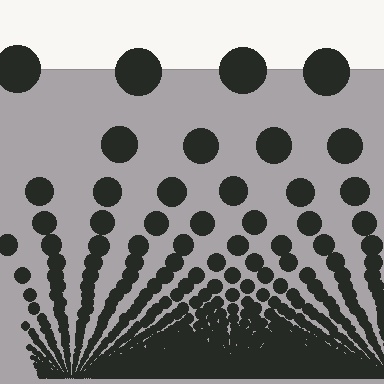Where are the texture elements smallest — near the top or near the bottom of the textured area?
Near the bottom.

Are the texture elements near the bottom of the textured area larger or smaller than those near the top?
Smaller. The gradient is inverted — elements near the bottom are smaller and denser.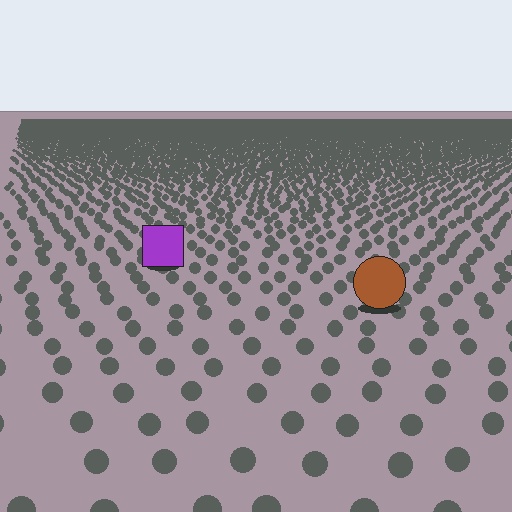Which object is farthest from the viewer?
The purple square is farthest from the viewer. It appears smaller and the ground texture around it is denser.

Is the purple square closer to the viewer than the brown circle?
No. The brown circle is closer — you can tell from the texture gradient: the ground texture is coarser near it.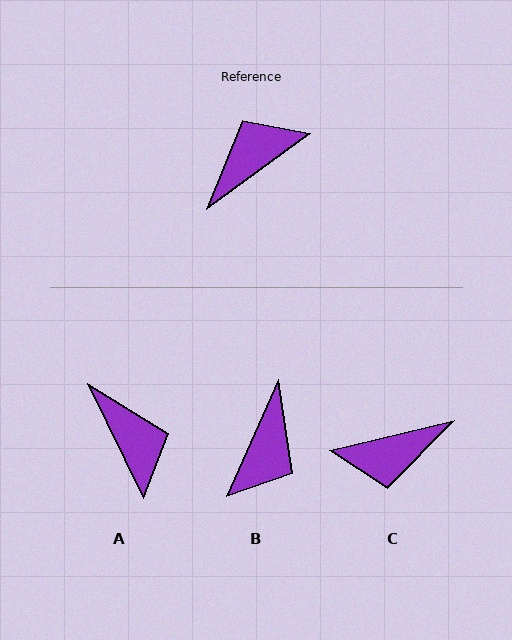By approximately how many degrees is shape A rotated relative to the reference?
Approximately 100 degrees clockwise.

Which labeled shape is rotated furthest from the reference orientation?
C, about 157 degrees away.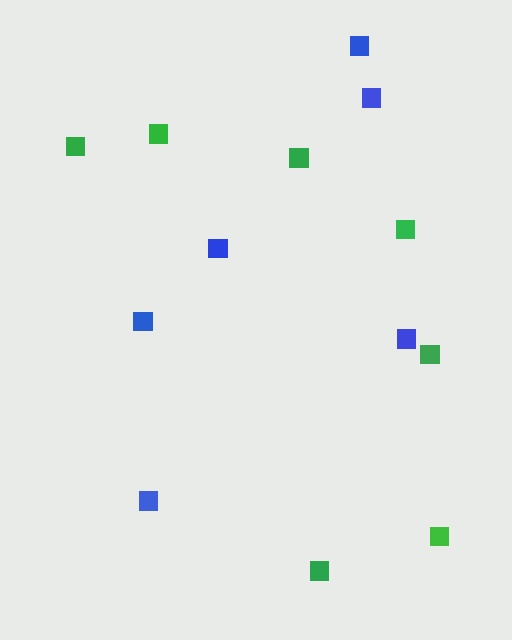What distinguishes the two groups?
There are 2 groups: one group of green squares (7) and one group of blue squares (6).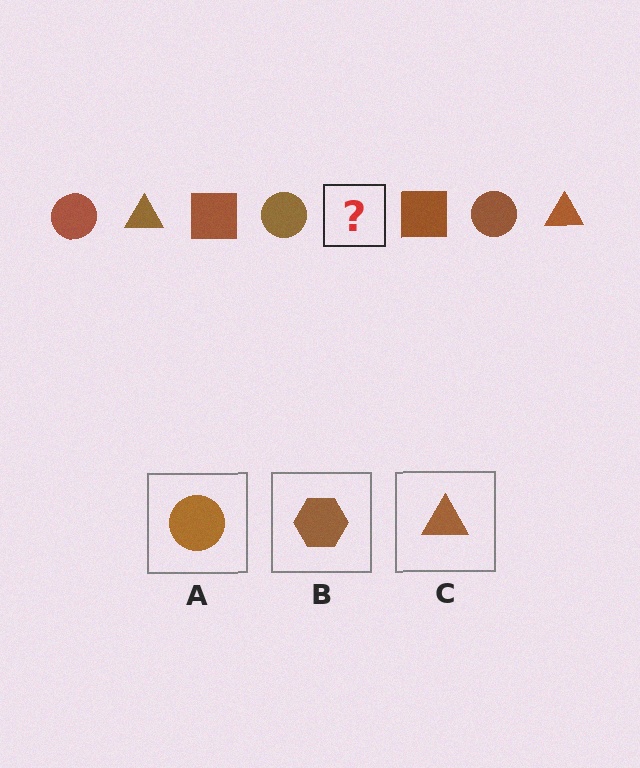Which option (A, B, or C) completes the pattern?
C.